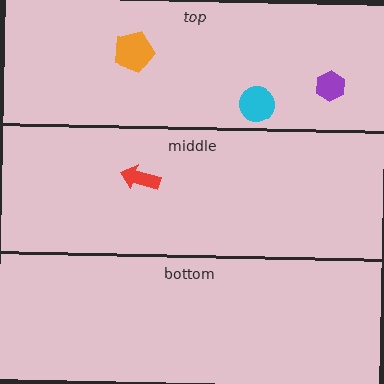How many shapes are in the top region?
3.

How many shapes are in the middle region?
1.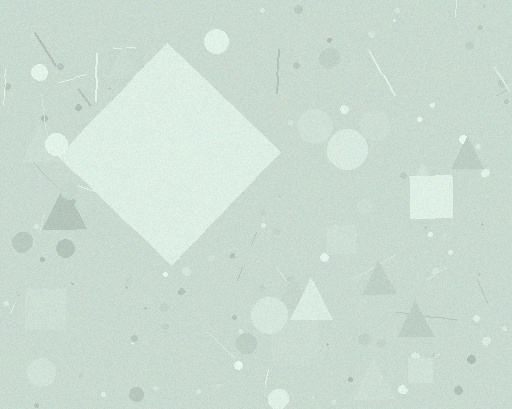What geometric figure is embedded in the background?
A diamond is embedded in the background.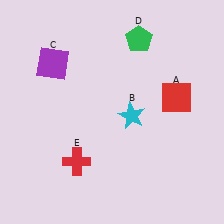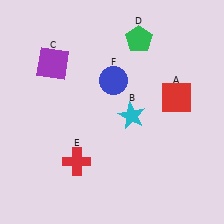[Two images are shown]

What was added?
A blue circle (F) was added in Image 2.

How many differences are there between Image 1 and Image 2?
There is 1 difference between the two images.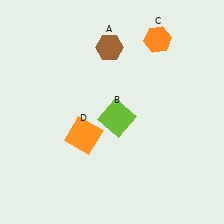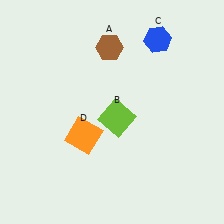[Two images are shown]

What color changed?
The hexagon (C) changed from orange in Image 1 to blue in Image 2.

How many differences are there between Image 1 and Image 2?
There is 1 difference between the two images.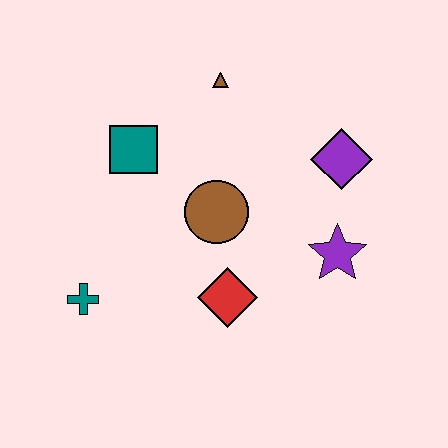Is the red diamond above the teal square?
No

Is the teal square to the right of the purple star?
No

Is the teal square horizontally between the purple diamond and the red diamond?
No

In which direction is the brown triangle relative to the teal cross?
The brown triangle is above the teal cross.